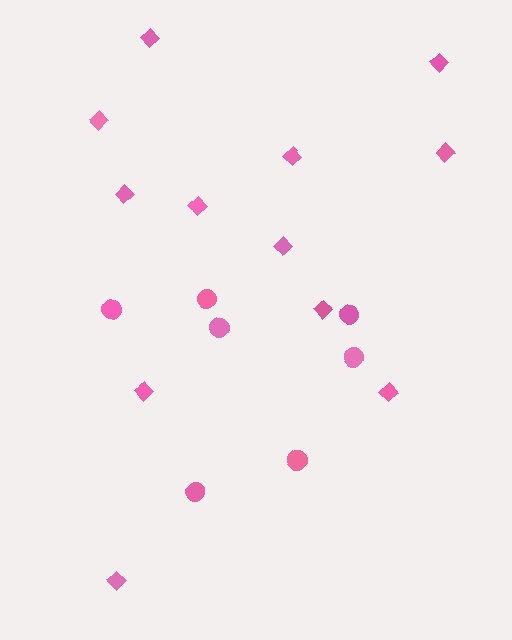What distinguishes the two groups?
There are 2 groups: one group of circles (7) and one group of diamonds (12).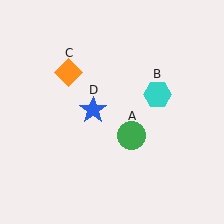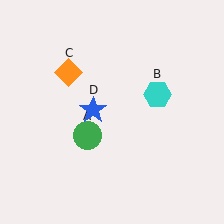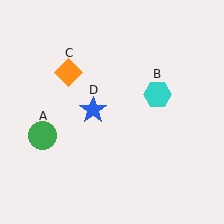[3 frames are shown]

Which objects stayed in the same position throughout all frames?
Cyan hexagon (object B) and orange diamond (object C) and blue star (object D) remained stationary.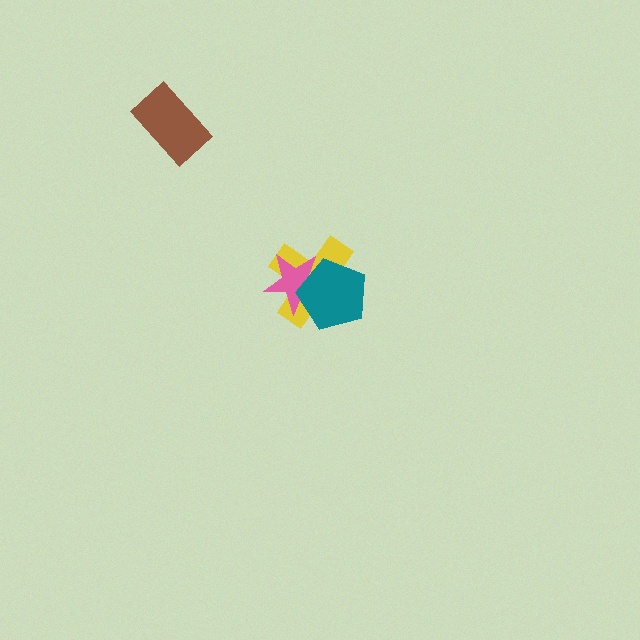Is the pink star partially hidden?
Yes, it is partially covered by another shape.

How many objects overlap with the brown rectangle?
0 objects overlap with the brown rectangle.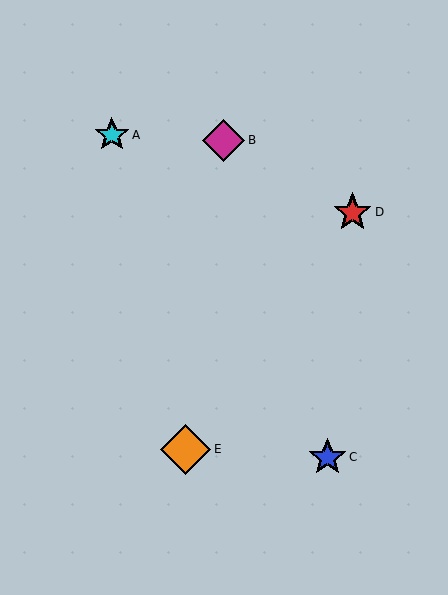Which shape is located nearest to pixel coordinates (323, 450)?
The blue star (labeled C) at (327, 457) is nearest to that location.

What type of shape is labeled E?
Shape E is an orange diamond.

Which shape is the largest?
The orange diamond (labeled E) is the largest.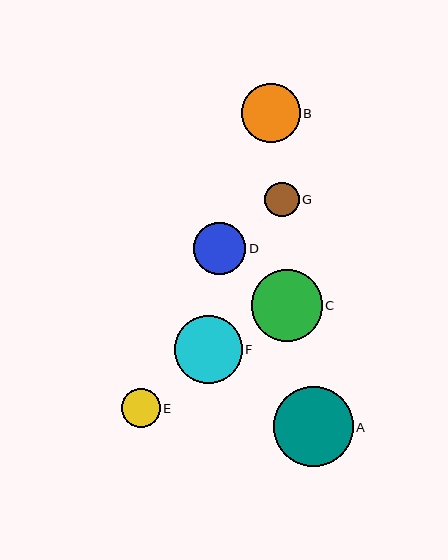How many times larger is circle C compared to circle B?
Circle C is approximately 1.2 times the size of circle B.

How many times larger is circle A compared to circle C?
Circle A is approximately 1.1 times the size of circle C.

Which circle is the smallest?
Circle G is the smallest with a size of approximately 34 pixels.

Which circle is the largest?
Circle A is the largest with a size of approximately 80 pixels.